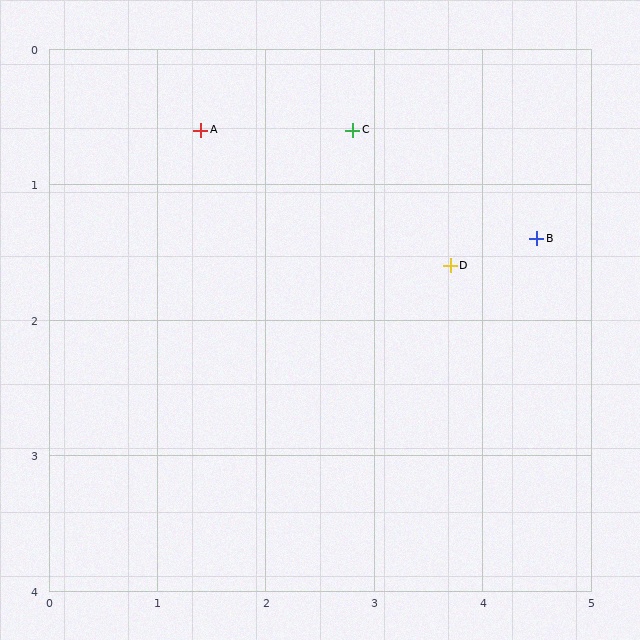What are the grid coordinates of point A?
Point A is at approximately (1.4, 0.6).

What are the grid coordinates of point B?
Point B is at approximately (4.5, 1.4).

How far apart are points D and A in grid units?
Points D and A are about 2.5 grid units apart.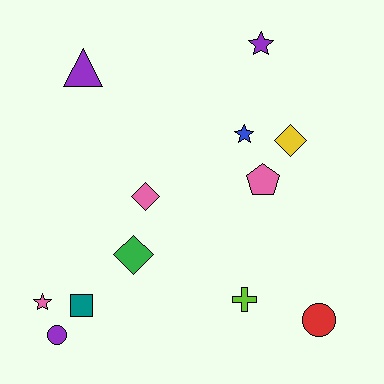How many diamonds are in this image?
There are 3 diamonds.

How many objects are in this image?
There are 12 objects.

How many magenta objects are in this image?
There are no magenta objects.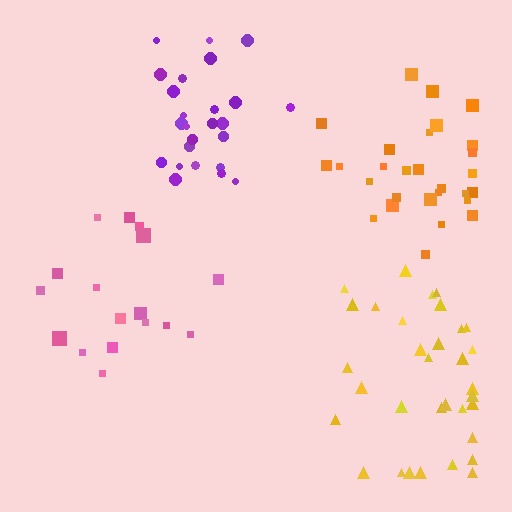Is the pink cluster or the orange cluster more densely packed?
Orange.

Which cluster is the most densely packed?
Purple.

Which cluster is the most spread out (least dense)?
Pink.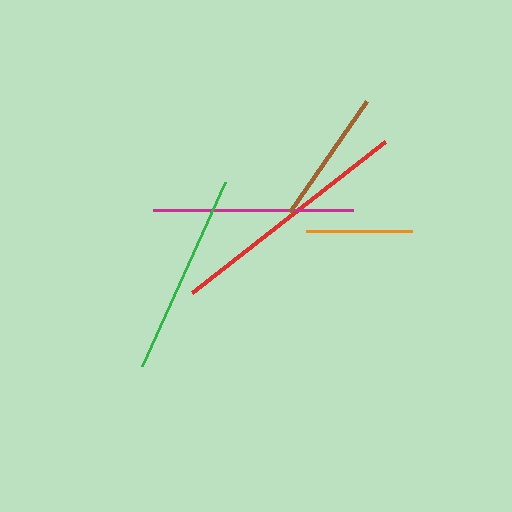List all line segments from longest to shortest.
From longest to shortest: red, green, magenta, brown, orange.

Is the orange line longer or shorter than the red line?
The red line is longer than the orange line.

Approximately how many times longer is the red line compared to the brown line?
The red line is approximately 1.8 times the length of the brown line.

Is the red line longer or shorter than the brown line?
The red line is longer than the brown line.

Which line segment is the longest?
The red line is the longest at approximately 246 pixels.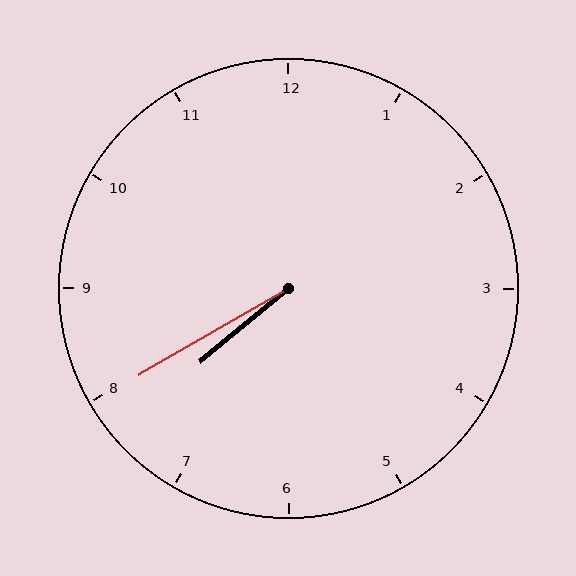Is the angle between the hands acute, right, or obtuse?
It is acute.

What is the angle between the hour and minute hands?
Approximately 10 degrees.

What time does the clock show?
7:40.